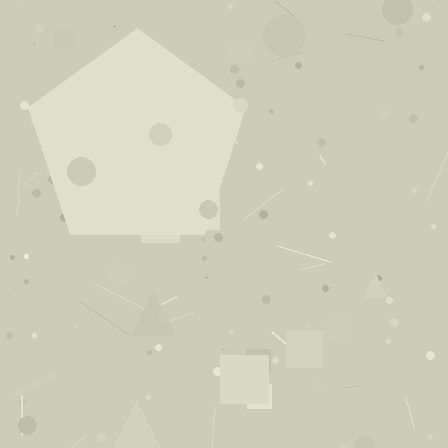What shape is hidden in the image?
A pentagon is hidden in the image.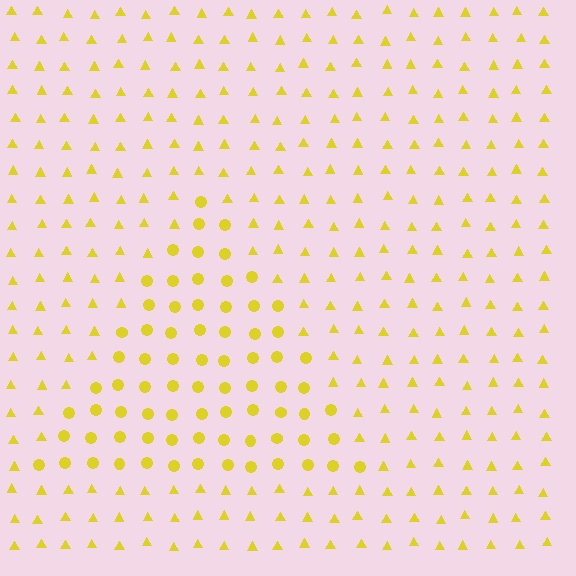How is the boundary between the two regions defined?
The boundary is defined by a change in element shape: circles inside vs. triangles outside. All elements share the same color and spacing.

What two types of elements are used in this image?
The image uses circles inside the triangle region and triangles outside it.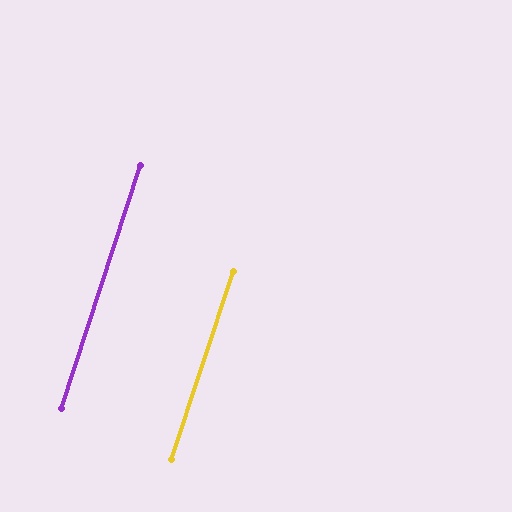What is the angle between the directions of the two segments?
Approximately 0 degrees.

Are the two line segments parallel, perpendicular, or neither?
Parallel — their directions differ by only 0.5°.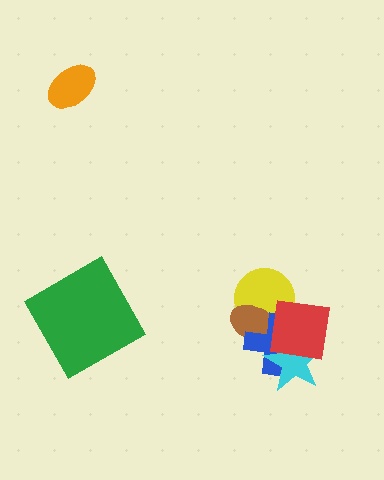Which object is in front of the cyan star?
The red square is in front of the cyan star.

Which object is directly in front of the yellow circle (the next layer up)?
The brown ellipse is directly in front of the yellow circle.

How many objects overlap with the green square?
0 objects overlap with the green square.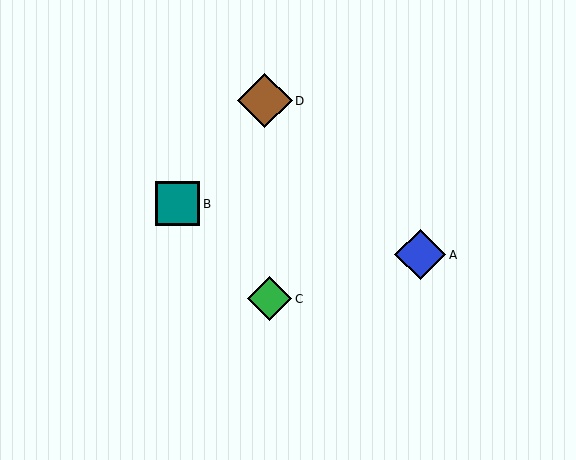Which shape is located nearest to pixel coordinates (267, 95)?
The brown diamond (labeled D) at (265, 101) is nearest to that location.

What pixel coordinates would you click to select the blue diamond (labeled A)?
Click at (420, 255) to select the blue diamond A.